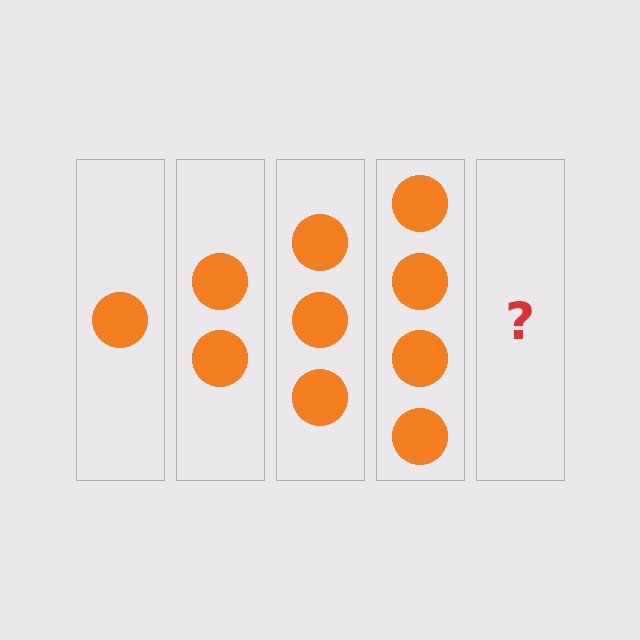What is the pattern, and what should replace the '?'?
The pattern is that each step adds one more circle. The '?' should be 5 circles.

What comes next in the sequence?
The next element should be 5 circles.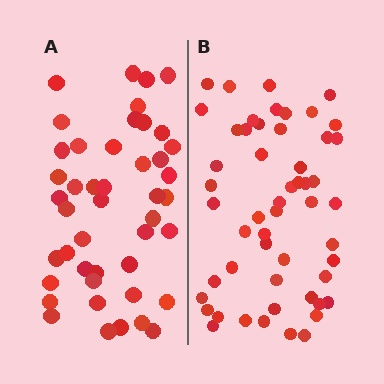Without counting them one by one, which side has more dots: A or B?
Region B (the right region) has more dots.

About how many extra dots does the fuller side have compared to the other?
Region B has roughly 8 or so more dots than region A.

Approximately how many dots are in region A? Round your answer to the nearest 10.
About 40 dots. (The exact count is 45, which rounds to 40.)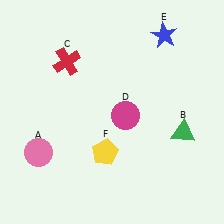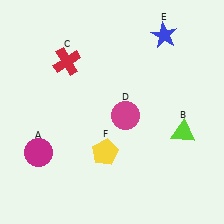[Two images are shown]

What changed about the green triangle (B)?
In Image 1, B is green. In Image 2, it changed to lime.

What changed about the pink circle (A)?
In Image 1, A is pink. In Image 2, it changed to magenta.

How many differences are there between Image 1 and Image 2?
There are 2 differences between the two images.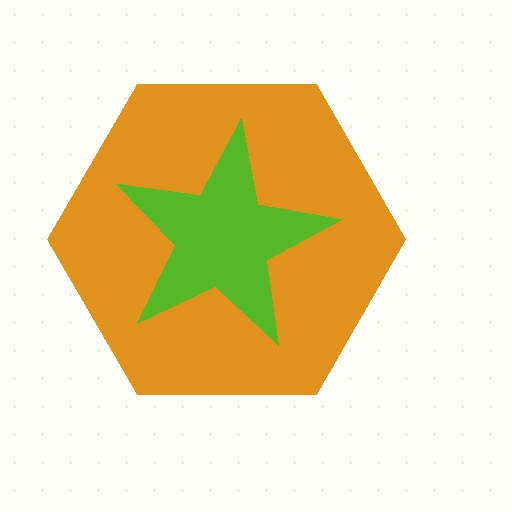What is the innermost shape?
The lime star.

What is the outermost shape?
The orange hexagon.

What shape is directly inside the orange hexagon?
The lime star.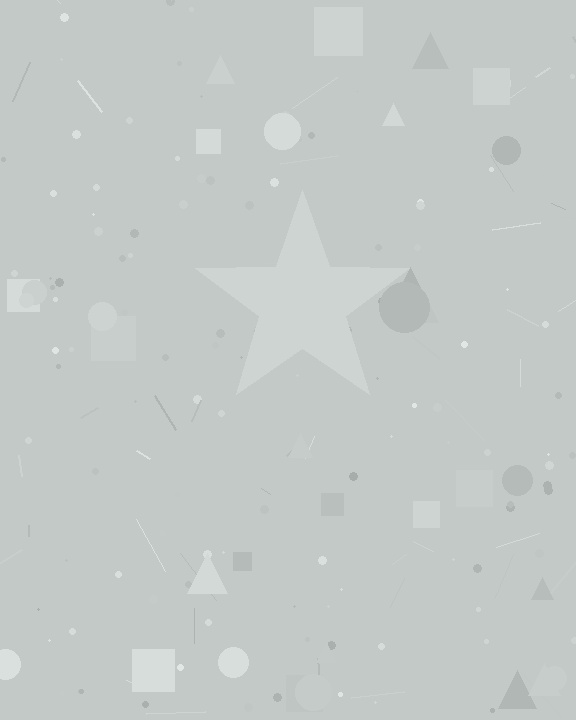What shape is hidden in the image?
A star is hidden in the image.